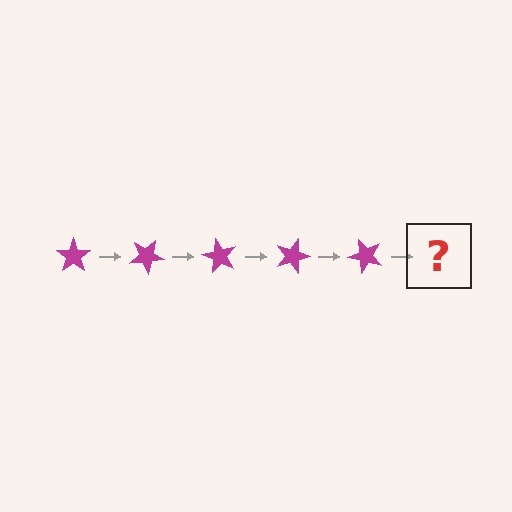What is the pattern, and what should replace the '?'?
The pattern is that the star rotates 30 degrees each step. The '?' should be a magenta star rotated 150 degrees.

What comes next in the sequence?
The next element should be a magenta star rotated 150 degrees.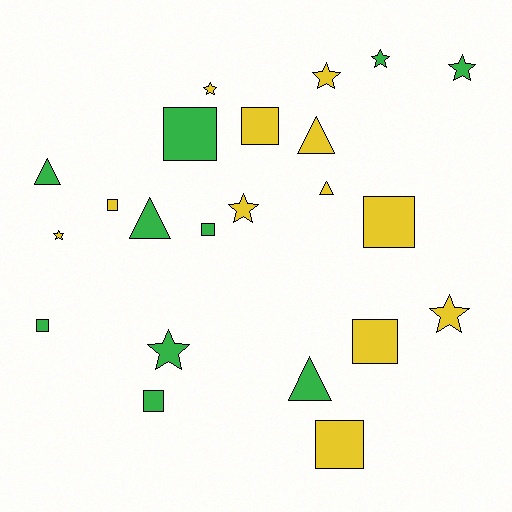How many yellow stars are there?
There are 5 yellow stars.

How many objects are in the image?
There are 22 objects.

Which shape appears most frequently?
Square, with 9 objects.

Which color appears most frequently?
Yellow, with 12 objects.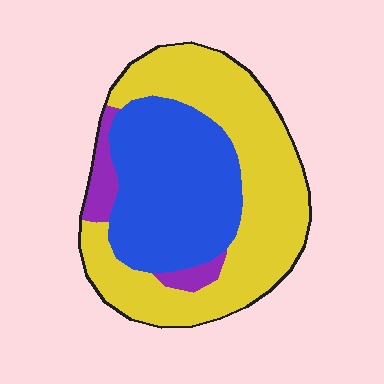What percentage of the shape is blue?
Blue covers roughly 40% of the shape.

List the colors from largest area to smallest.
From largest to smallest: yellow, blue, purple.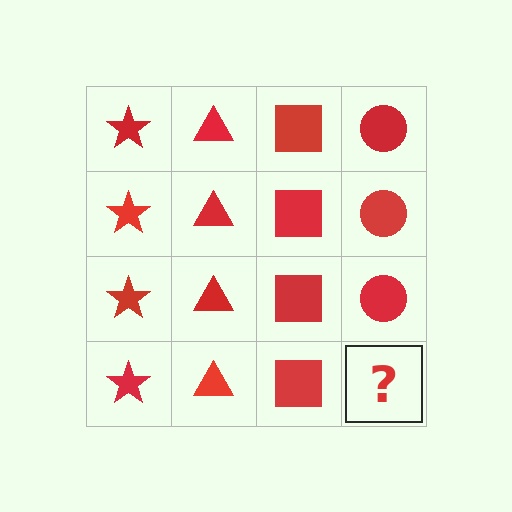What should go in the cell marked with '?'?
The missing cell should contain a red circle.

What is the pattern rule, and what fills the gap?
The rule is that each column has a consistent shape. The gap should be filled with a red circle.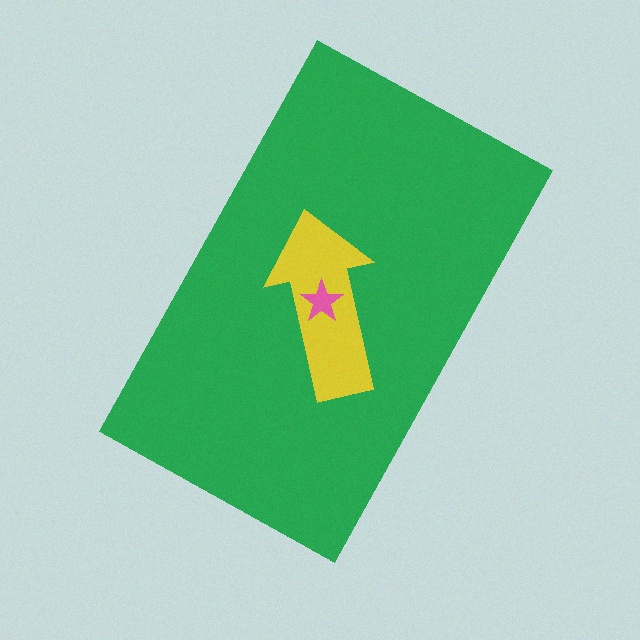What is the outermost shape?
The green rectangle.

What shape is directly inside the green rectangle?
The yellow arrow.